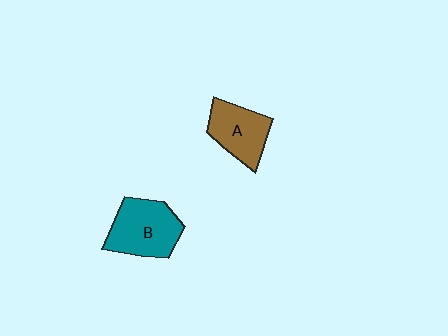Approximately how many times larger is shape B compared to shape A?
Approximately 1.2 times.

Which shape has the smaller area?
Shape A (brown).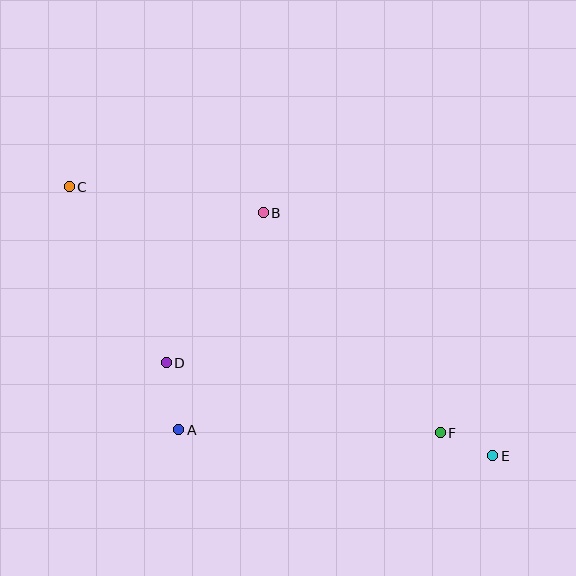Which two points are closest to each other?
Points E and F are closest to each other.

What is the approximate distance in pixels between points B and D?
The distance between B and D is approximately 179 pixels.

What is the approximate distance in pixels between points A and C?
The distance between A and C is approximately 267 pixels.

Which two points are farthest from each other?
Points C and E are farthest from each other.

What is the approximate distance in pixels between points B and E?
The distance between B and E is approximately 334 pixels.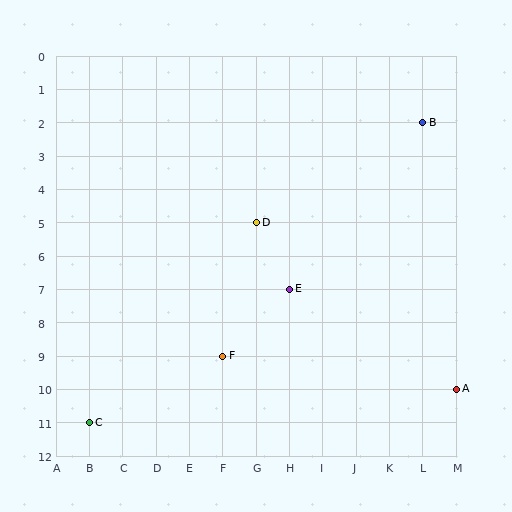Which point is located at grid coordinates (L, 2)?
Point B is at (L, 2).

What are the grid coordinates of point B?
Point B is at grid coordinates (L, 2).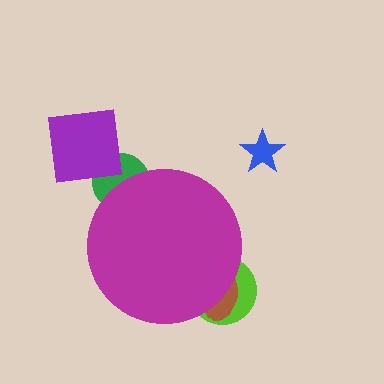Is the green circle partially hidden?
Yes, the green circle is partially hidden behind the magenta circle.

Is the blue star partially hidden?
No, the blue star is fully visible.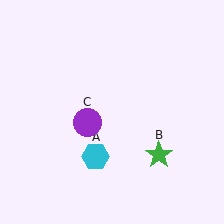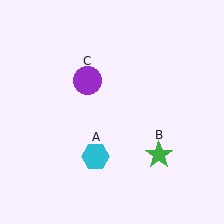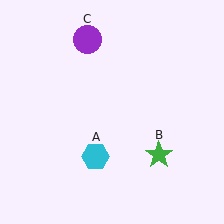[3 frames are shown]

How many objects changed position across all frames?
1 object changed position: purple circle (object C).